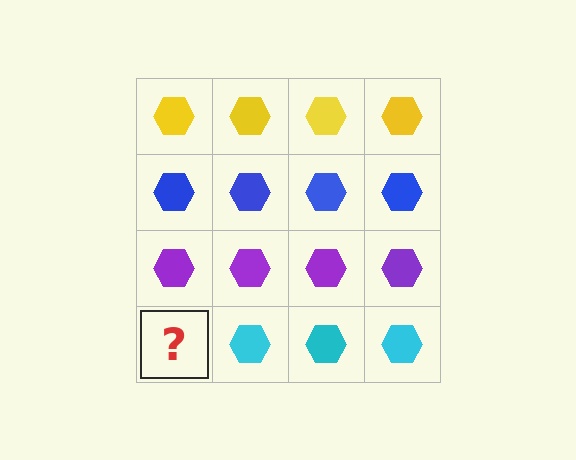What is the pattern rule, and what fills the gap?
The rule is that each row has a consistent color. The gap should be filled with a cyan hexagon.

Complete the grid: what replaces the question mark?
The question mark should be replaced with a cyan hexagon.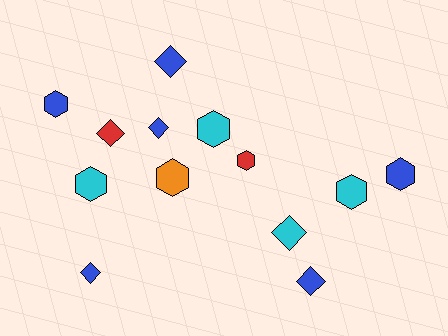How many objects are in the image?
There are 13 objects.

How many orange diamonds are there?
There are no orange diamonds.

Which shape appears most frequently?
Hexagon, with 7 objects.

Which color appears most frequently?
Blue, with 6 objects.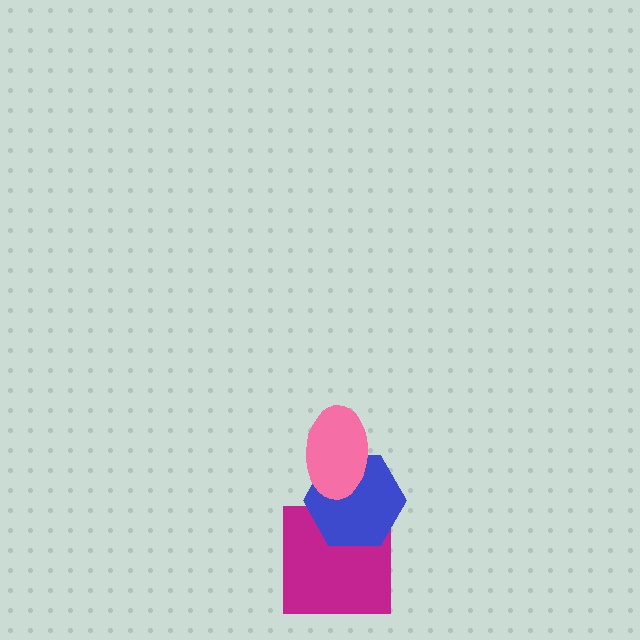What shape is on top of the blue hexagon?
The pink ellipse is on top of the blue hexagon.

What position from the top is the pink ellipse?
The pink ellipse is 1st from the top.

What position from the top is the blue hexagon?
The blue hexagon is 2nd from the top.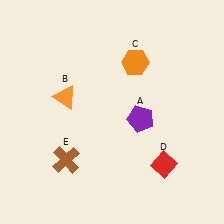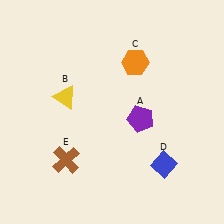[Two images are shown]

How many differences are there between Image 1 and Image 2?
There are 2 differences between the two images.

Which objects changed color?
B changed from orange to yellow. D changed from red to blue.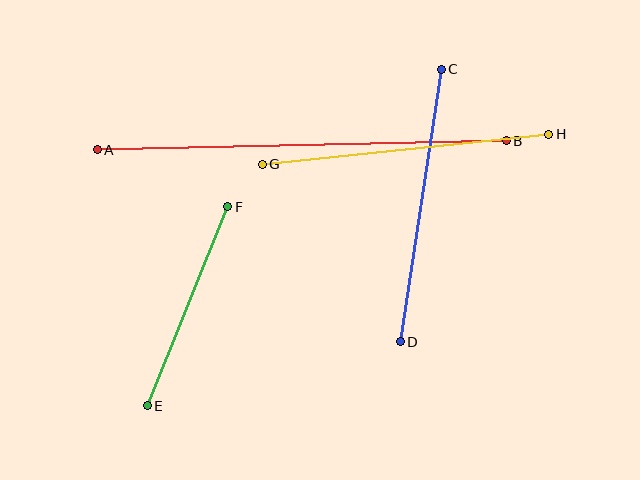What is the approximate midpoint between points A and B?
The midpoint is at approximately (302, 145) pixels.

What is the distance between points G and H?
The distance is approximately 288 pixels.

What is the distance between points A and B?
The distance is approximately 409 pixels.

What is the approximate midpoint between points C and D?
The midpoint is at approximately (421, 206) pixels.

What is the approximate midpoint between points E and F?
The midpoint is at approximately (187, 306) pixels.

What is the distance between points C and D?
The distance is approximately 275 pixels.